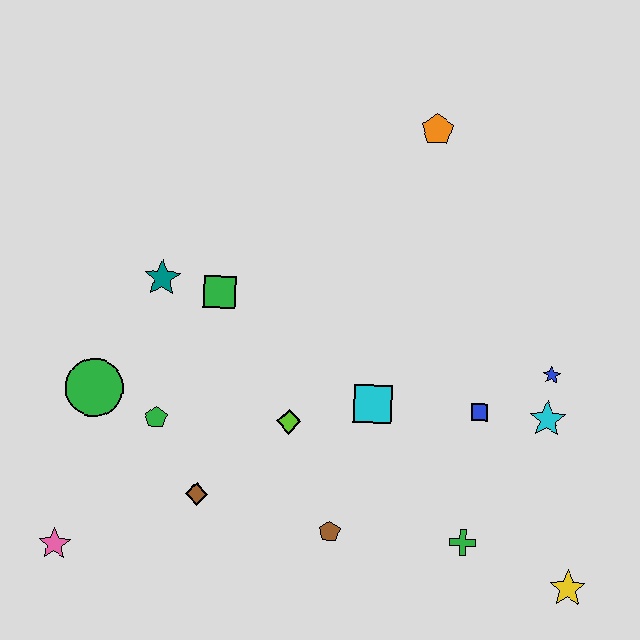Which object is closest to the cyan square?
The lime diamond is closest to the cyan square.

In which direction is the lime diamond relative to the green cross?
The lime diamond is to the left of the green cross.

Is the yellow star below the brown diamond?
Yes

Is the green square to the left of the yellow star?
Yes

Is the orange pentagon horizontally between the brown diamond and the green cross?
Yes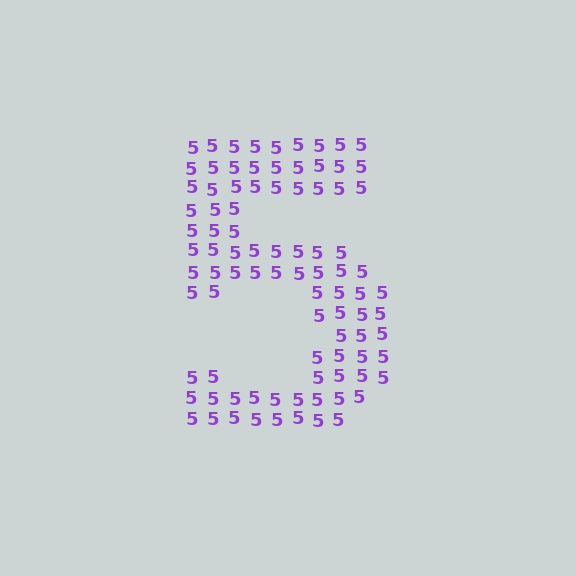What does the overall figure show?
The overall figure shows the digit 5.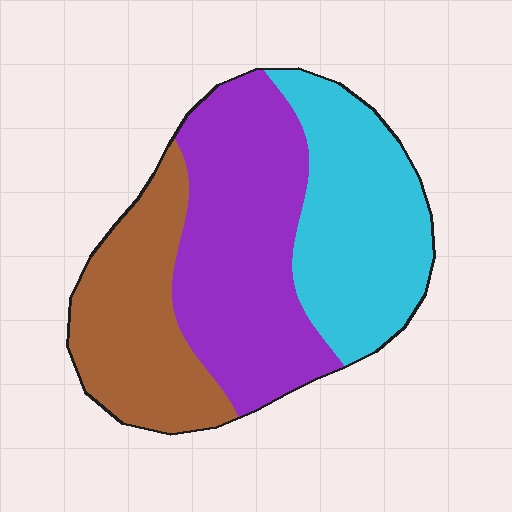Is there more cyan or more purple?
Purple.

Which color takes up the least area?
Brown, at roughly 25%.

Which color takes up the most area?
Purple, at roughly 40%.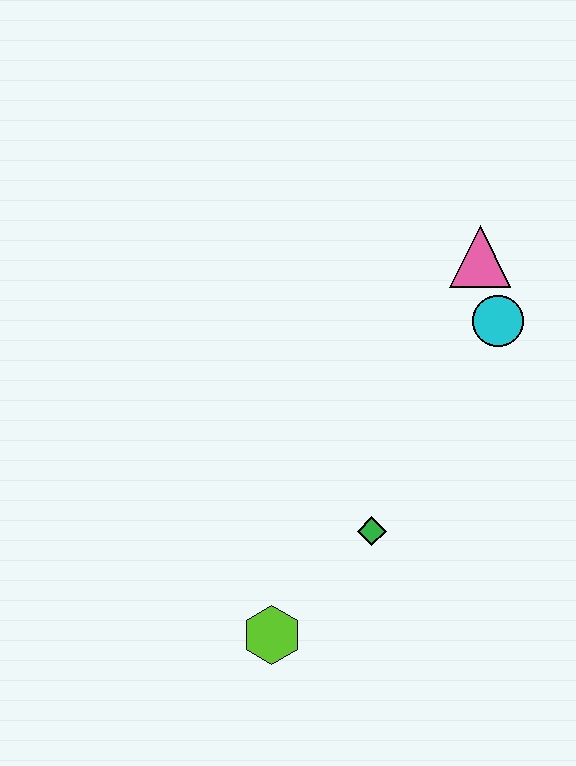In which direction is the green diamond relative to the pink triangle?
The green diamond is below the pink triangle.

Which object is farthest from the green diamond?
The pink triangle is farthest from the green diamond.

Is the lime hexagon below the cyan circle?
Yes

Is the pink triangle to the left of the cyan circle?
Yes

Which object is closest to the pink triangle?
The cyan circle is closest to the pink triangle.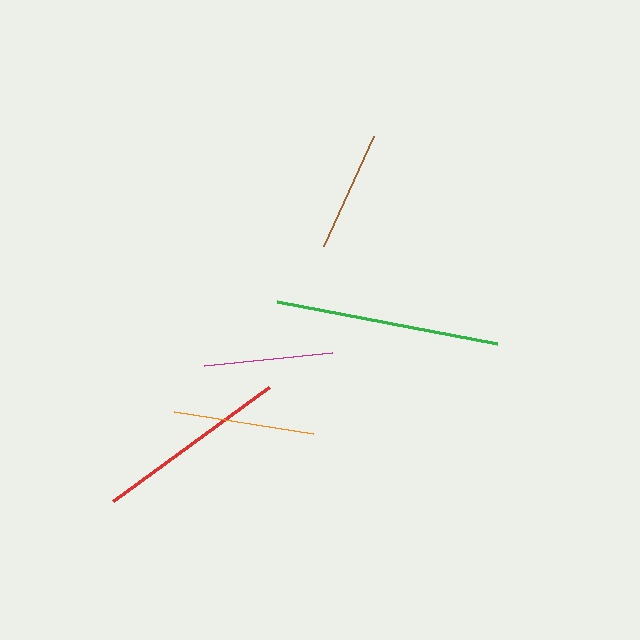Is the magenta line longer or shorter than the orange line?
The orange line is longer than the magenta line.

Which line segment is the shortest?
The brown line is the shortest at approximately 121 pixels.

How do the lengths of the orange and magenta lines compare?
The orange and magenta lines are approximately the same length.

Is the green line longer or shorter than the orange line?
The green line is longer than the orange line.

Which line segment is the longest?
The green line is the longest at approximately 224 pixels.